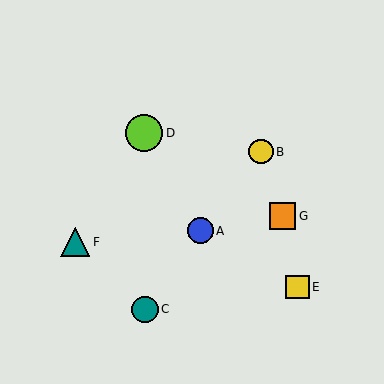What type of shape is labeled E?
Shape E is a yellow square.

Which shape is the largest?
The lime circle (labeled D) is the largest.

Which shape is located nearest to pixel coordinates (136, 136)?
The lime circle (labeled D) at (144, 133) is nearest to that location.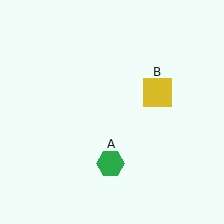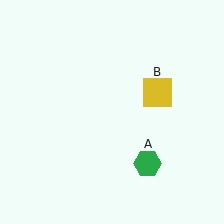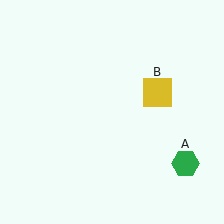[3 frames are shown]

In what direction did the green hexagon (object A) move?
The green hexagon (object A) moved right.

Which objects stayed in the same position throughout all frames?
Yellow square (object B) remained stationary.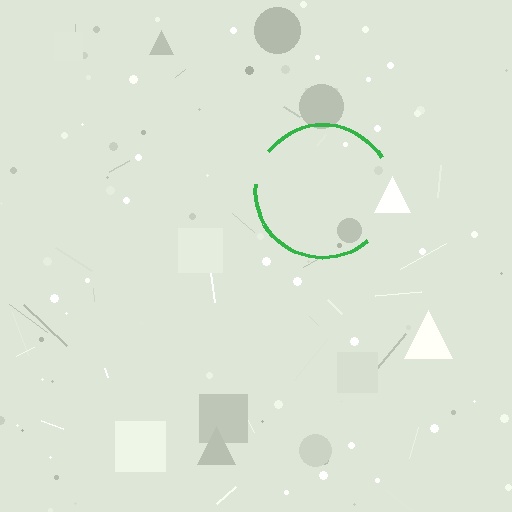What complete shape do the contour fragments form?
The contour fragments form a circle.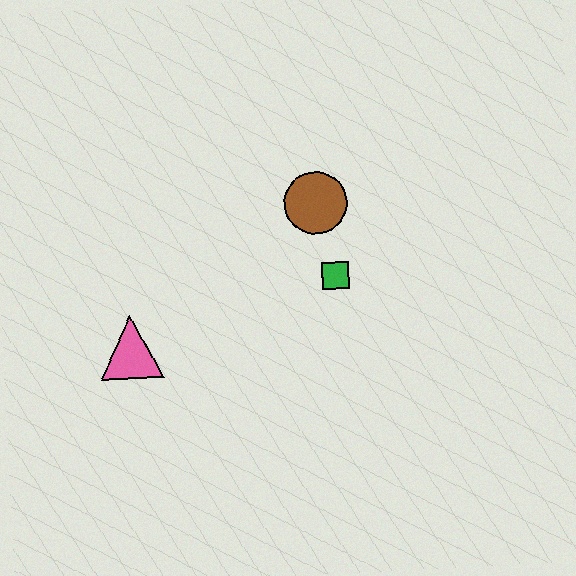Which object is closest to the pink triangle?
The green square is closest to the pink triangle.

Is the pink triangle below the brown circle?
Yes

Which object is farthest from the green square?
The pink triangle is farthest from the green square.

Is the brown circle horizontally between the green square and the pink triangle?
Yes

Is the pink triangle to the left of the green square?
Yes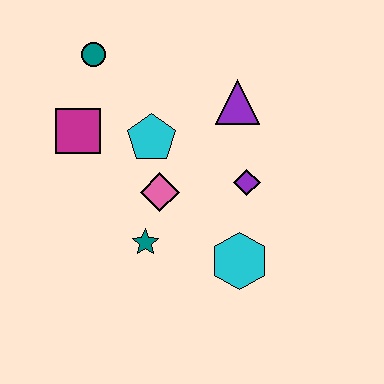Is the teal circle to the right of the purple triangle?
No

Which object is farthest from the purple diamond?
The teal circle is farthest from the purple diamond.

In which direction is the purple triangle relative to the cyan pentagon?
The purple triangle is to the right of the cyan pentagon.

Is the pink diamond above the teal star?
Yes